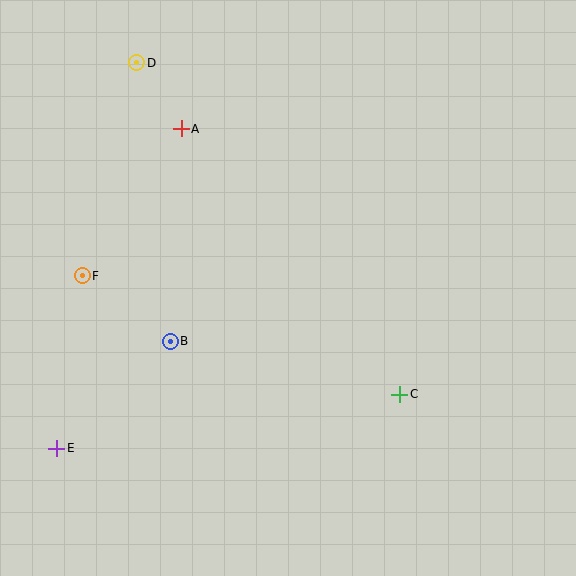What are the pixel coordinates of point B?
Point B is at (170, 341).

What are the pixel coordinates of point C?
Point C is at (400, 394).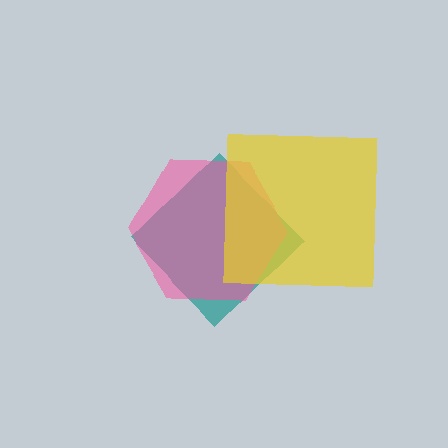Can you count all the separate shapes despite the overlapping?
Yes, there are 3 separate shapes.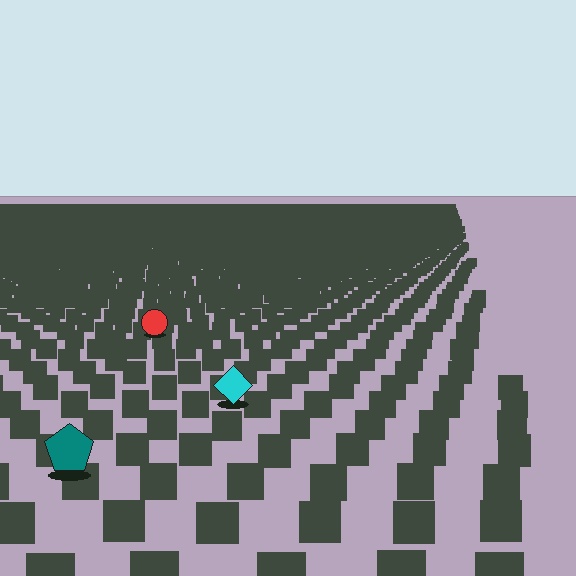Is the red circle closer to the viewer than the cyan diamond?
No. The cyan diamond is closer — you can tell from the texture gradient: the ground texture is coarser near it.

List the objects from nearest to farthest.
From nearest to farthest: the teal pentagon, the cyan diamond, the red circle.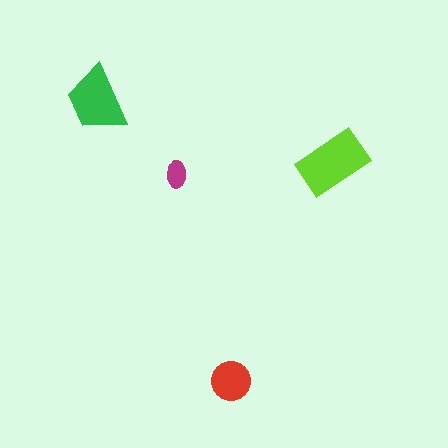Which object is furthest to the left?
The green trapezoid is leftmost.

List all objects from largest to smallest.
The lime rectangle, the green trapezoid, the red circle, the magenta ellipse.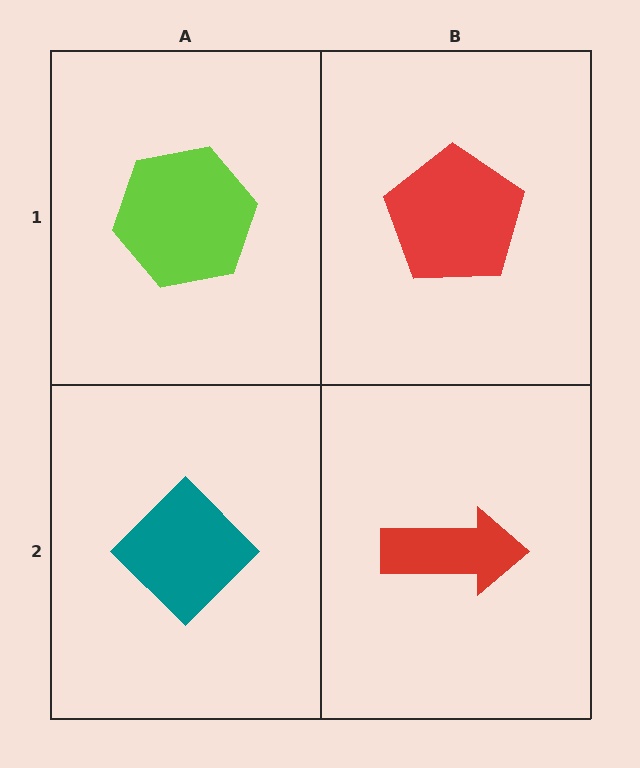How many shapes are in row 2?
2 shapes.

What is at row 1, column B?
A red pentagon.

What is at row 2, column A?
A teal diamond.